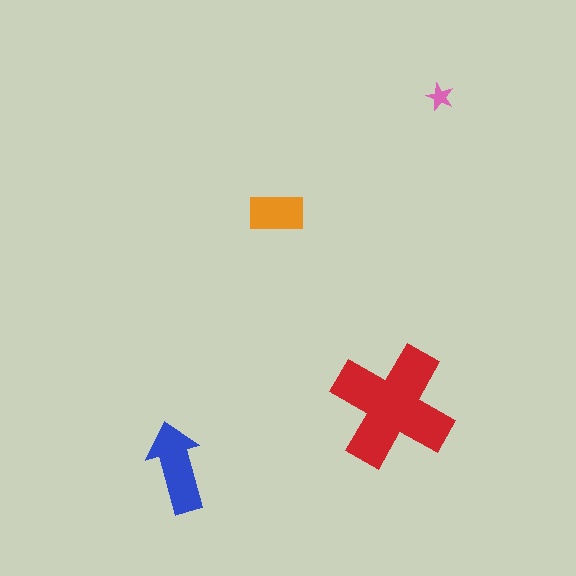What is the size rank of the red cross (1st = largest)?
1st.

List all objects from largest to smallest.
The red cross, the blue arrow, the orange rectangle, the pink star.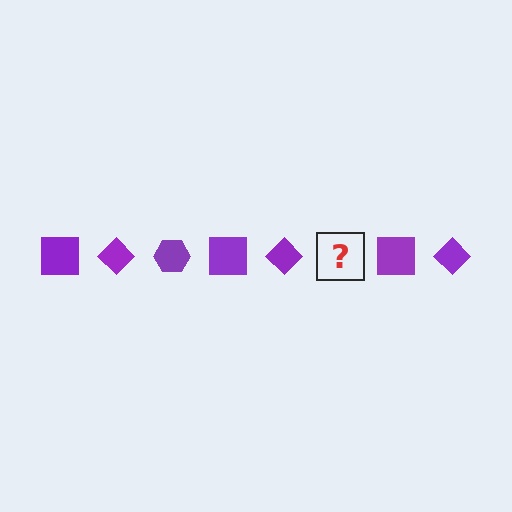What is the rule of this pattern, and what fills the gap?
The rule is that the pattern cycles through square, diamond, hexagon shapes in purple. The gap should be filled with a purple hexagon.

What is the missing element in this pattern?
The missing element is a purple hexagon.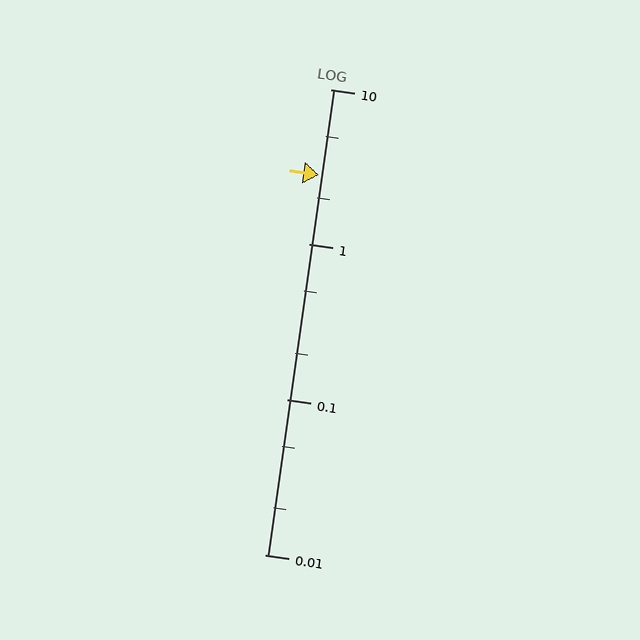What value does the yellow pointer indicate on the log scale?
The pointer indicates approximately 2.8.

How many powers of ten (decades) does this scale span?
The scale spans 3 decades, from 0.01 to 10.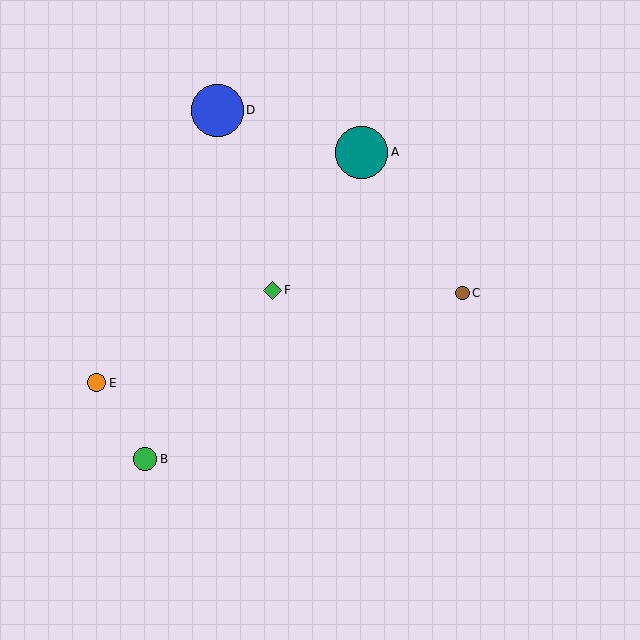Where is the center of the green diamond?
The center of the green diamond is at (272, 290).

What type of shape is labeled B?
Shape B is a green circle.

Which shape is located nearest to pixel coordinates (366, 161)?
The teal circle (labeled A) at (362, 152) is nearest to that location.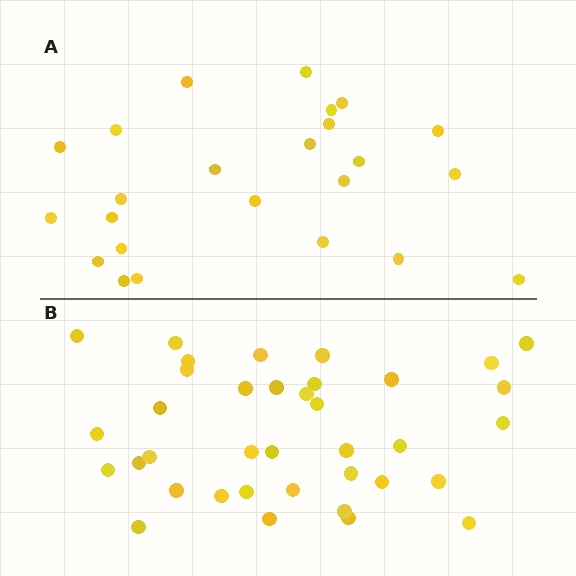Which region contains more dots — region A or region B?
Region B (the bottom region) has more dots.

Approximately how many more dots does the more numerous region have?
Region B has approximately 15 more dots than region A.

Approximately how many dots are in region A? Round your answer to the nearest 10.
About 20 dots. (The exact count is 24, which rounds to 20.)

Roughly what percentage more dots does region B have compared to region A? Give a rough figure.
About 55% more.